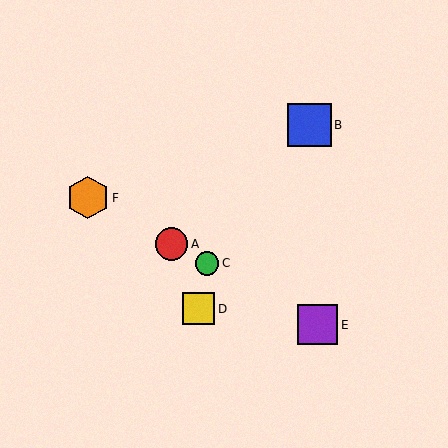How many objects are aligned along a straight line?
4 objects (A, C, E, F) are aligned along a straight line.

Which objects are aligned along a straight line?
Objects A, C, E, F are aligned along a straight line.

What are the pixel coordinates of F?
Object F is at (88, 198).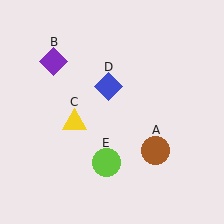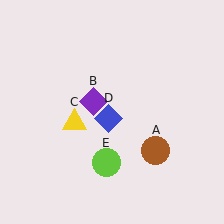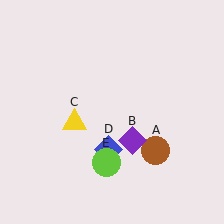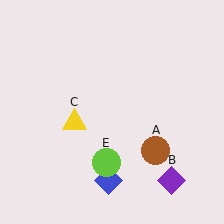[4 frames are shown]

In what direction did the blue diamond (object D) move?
The blue diamond (object D) moved down.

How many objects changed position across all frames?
2 objects changed position: purple diamond (object B), blue diamond (object D).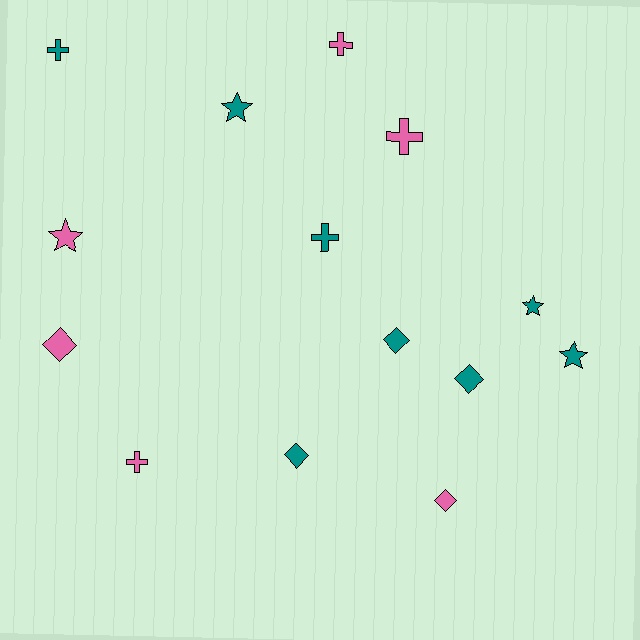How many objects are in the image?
There are 14 objects.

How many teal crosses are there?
There are 2 teal crosses.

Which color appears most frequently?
Teal, with 8 objects.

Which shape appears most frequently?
Cross, with 5 objects.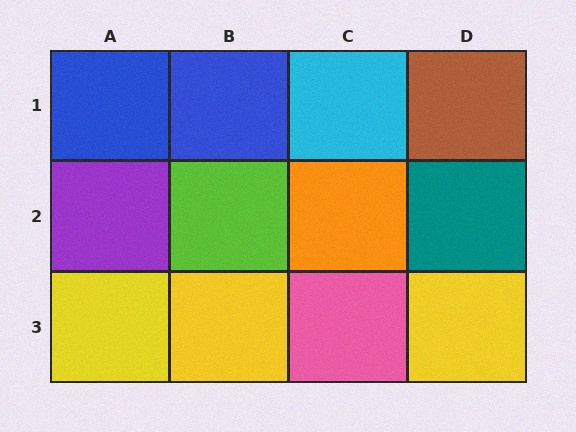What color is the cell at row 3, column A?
Yellow.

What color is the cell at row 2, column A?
Purple.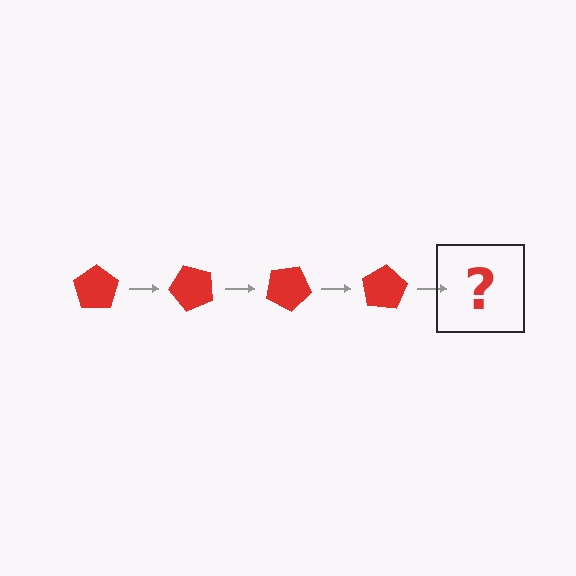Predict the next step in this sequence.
The next step is a red pentagon rotated 200 degrees.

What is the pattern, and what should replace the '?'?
The pattern is that the pentagon rotates 50 degrees each step. The '?' should be a red pentagon rotated 200 degrees.